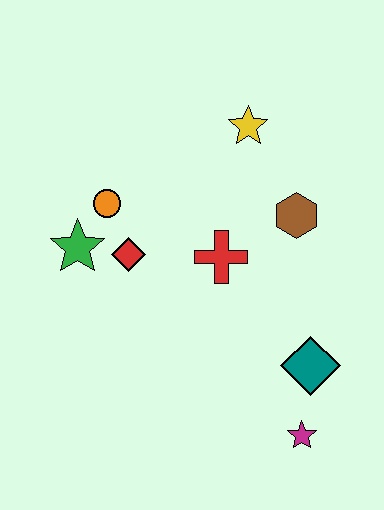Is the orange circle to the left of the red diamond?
Yes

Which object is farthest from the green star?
The magenta star is farthest from the green star.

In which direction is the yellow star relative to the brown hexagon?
The yellow star is above the brown hexagon.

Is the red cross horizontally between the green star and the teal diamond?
Yes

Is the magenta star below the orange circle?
Yes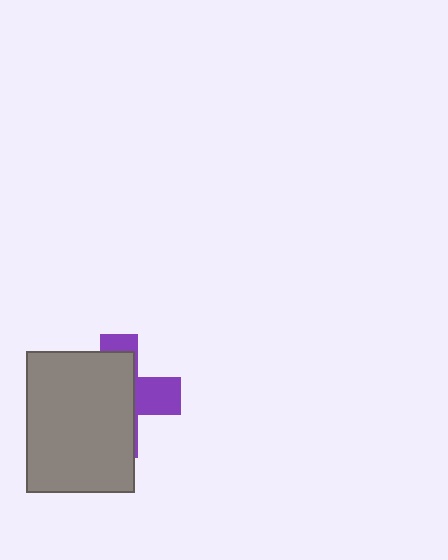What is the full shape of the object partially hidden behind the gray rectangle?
The partially hidden object is a purple cross.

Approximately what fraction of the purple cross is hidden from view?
Roughly 68% of the purple cross is hidden behind the gray rectangle.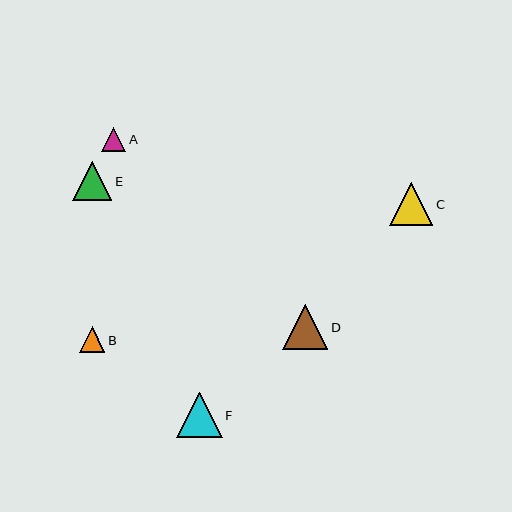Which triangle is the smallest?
Triangle A is the smallest with a size of approximately 24 pixels.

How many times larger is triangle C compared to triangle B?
Triangle C is approximately 1.7 times the size of triangle B.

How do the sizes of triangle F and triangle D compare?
Triangle F and triangle D are approximately the same size.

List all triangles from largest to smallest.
From largest to smallest: F, D, C, E, B, A.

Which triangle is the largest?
Triangle F is the largest with a size of approximately 46 pixels.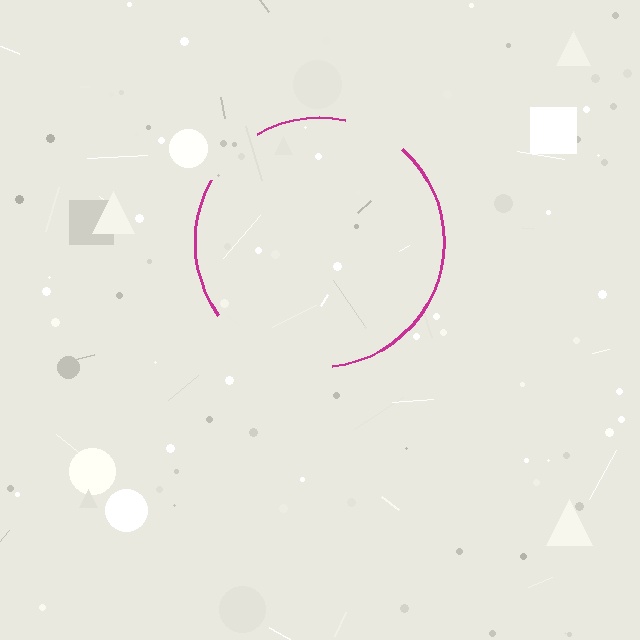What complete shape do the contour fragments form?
The contour fragments form a circle.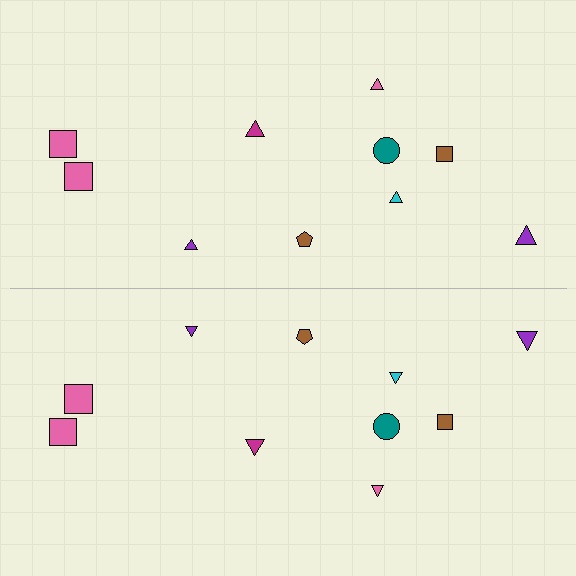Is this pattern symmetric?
Yes, this pattern has bilateral (reflection) symmetry.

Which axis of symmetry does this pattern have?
The pattern has a horizontal axis of symmetry running through the center of the image.